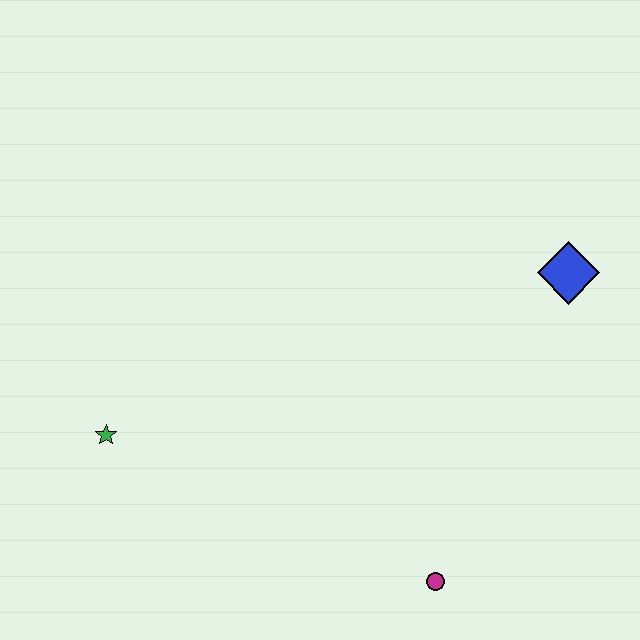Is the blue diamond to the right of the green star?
Yes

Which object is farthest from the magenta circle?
The green star is farthest from the magenta circle.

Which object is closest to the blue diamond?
The magenta circle is closest to the blue diamond.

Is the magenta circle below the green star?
Yes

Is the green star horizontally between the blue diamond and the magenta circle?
No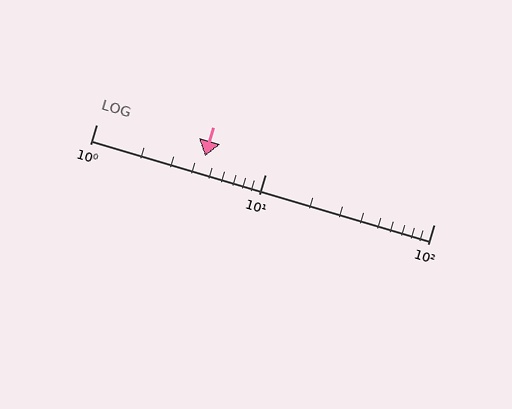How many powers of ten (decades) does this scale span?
The scale spans 2 decades, from 1 to 100.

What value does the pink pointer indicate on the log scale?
The pointer indicates approximately 4.4.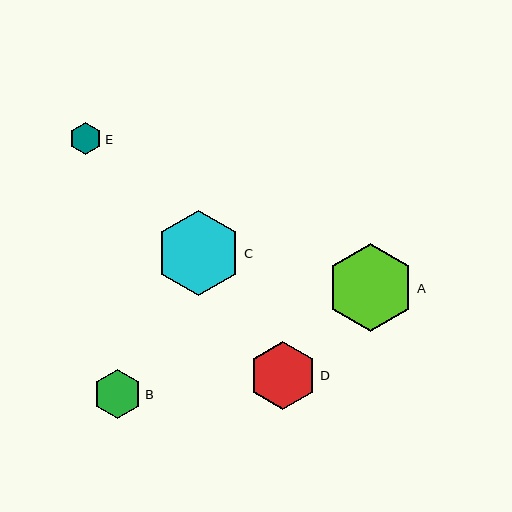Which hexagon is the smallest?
Hexagon E is the smallest with a size of approximately 33 pixels.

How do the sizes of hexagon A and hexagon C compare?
Hexagon A and hexagon C are approximately the same size.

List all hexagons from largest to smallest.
From largest to smallest: A, C, D, B, E.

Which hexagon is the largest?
Hexagon A is the largest with a size of approximately 88 pixels.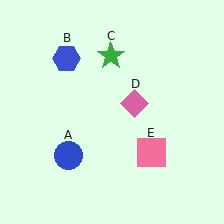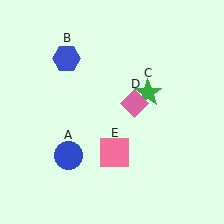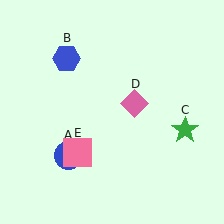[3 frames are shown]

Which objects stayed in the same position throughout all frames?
Blue circle (object A) and blue hexagon (object B) and pink diamond (object D) remained stationary.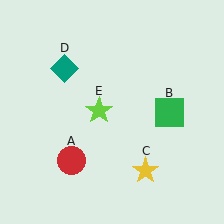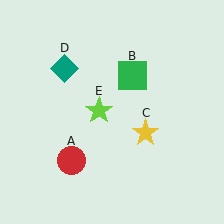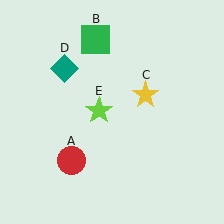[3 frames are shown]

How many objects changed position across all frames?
2 objects changed position: green square (object B), yellow star (object C).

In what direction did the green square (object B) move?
The green square (object B) moved up and to the left.